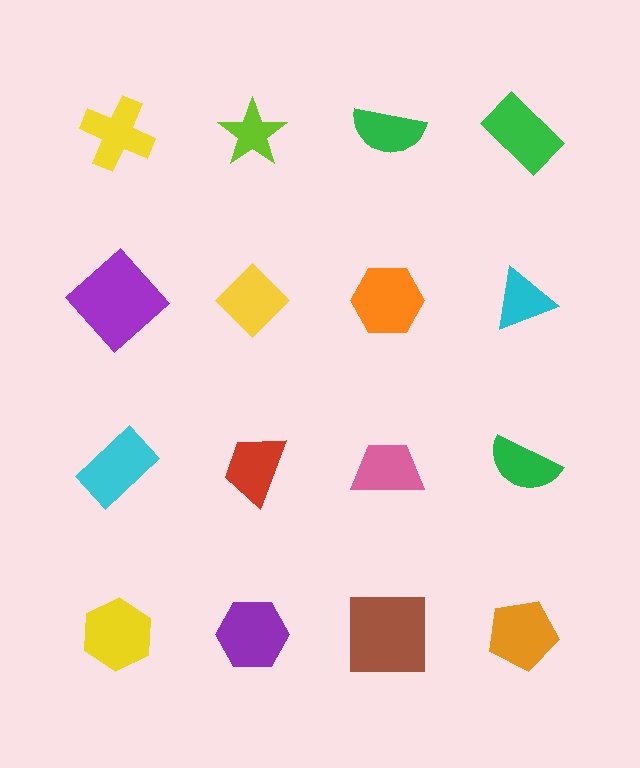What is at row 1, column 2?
A lime star.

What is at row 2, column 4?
A cyan triangle.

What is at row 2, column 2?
A yellow diamond.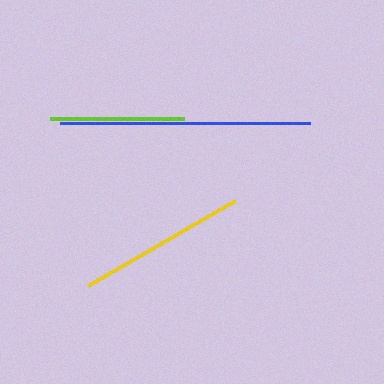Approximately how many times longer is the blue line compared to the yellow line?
The blue line is approximately 1.5 times the length of the yellow line.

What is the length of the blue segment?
The blue segment is approximately 249 pixels long.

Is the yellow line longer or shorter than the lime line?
The yellow line is longer than the lime line.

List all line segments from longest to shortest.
From longest to shortest: blue, yellow, lime.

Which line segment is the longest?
The blue line is the longest at approximately 249 pixels.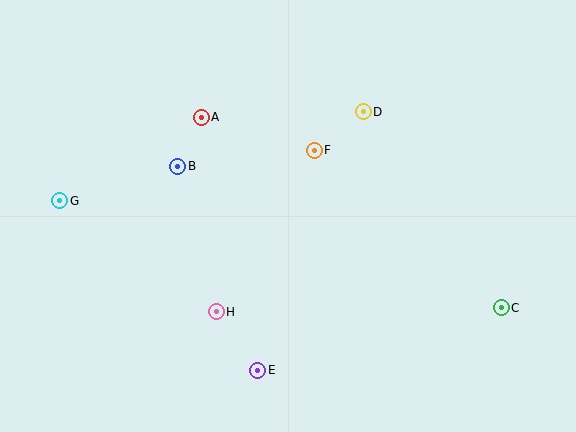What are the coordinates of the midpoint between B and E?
The midpoint between B and E is at (218, 268).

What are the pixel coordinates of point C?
Point C is at (501, 308).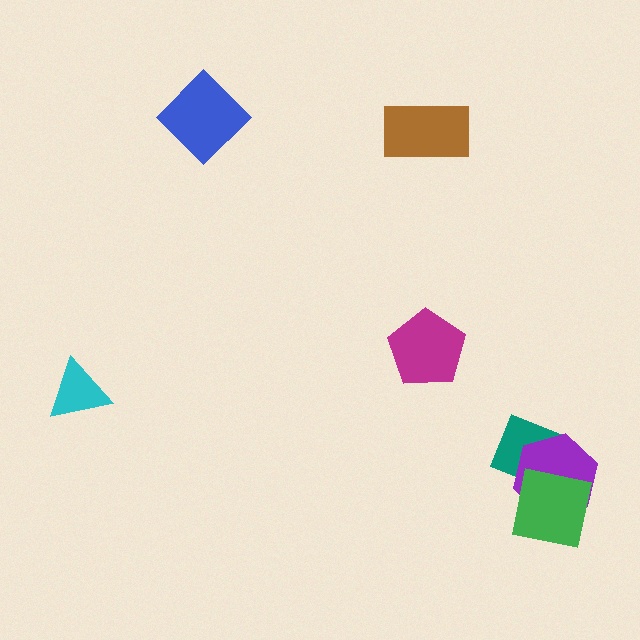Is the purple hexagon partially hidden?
Yes, it is partially covered by another shape.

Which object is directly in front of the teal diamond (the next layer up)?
The purple hexagon is directly in front of the teal diamond.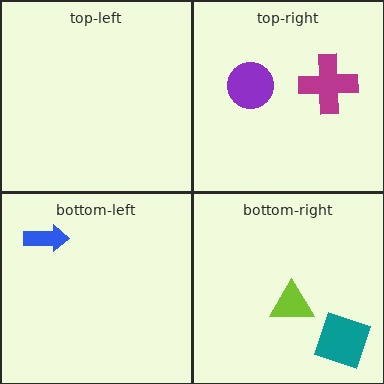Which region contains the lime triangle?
The bottom-right region.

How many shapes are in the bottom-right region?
2.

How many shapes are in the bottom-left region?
1.